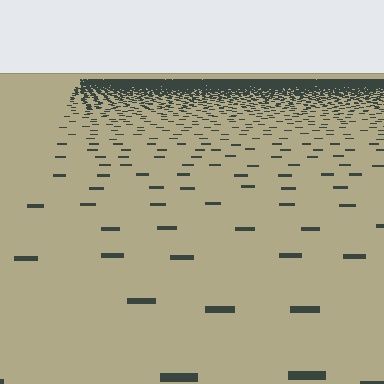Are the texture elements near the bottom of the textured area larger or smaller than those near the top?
Larger. Near the bottom, elements are closer to the viewer and appear at a bigger on-screen size.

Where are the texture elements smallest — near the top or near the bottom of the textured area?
Near the top.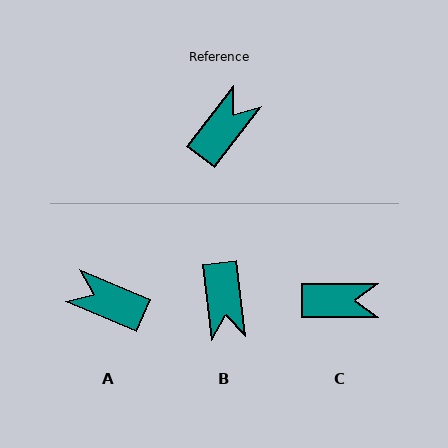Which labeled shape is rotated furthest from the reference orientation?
B, about 135 degrees away.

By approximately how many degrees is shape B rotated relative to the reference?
Approximately 135 degrees clockwise.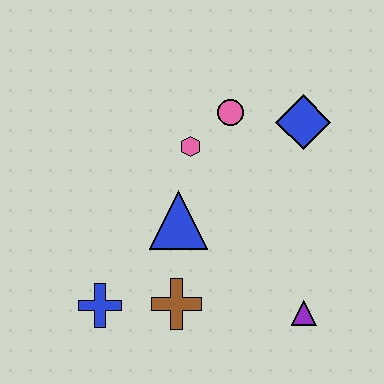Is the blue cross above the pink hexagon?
No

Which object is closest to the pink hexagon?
The pink circle is closest to the pink hexagon.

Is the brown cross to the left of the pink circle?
Yes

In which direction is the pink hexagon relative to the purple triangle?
The pink hexagon is above the purple triangle.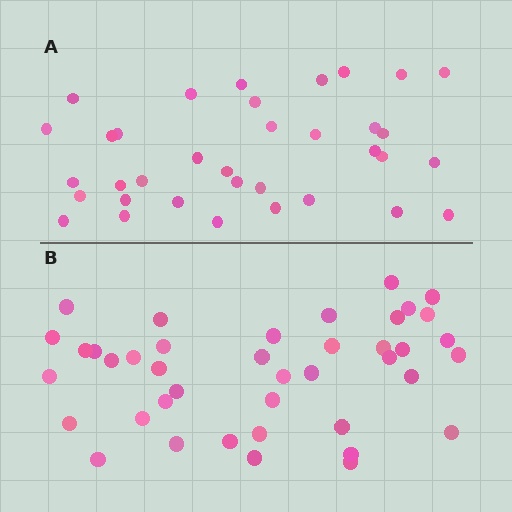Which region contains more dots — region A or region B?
Region B (the bottom region) has more dots.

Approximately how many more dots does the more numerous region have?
Region B has about 6 more dots than region A.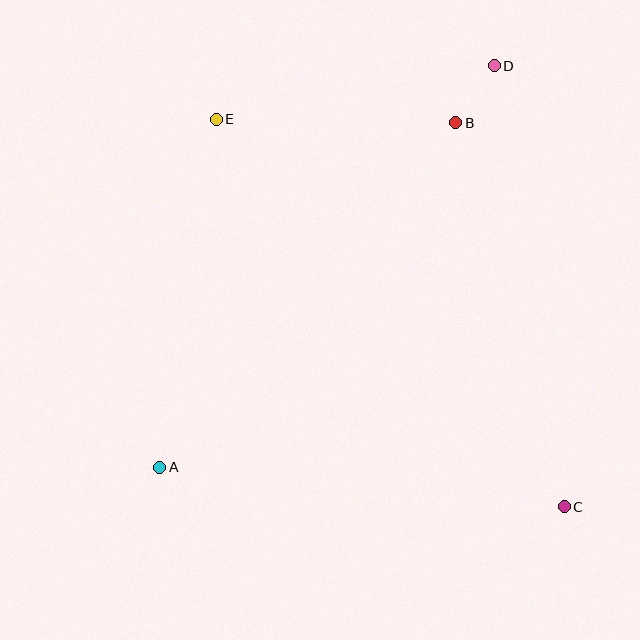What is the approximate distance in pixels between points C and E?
The distance between C and E is approximately 521 pixels.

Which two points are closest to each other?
Points B and D are closest to each other.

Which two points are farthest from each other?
Points A and D are farthest from each other.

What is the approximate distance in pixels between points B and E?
The distance between B and E is approximately 240 pixels.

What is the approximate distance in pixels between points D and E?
The distance between D and E is approximately 283 pixels.